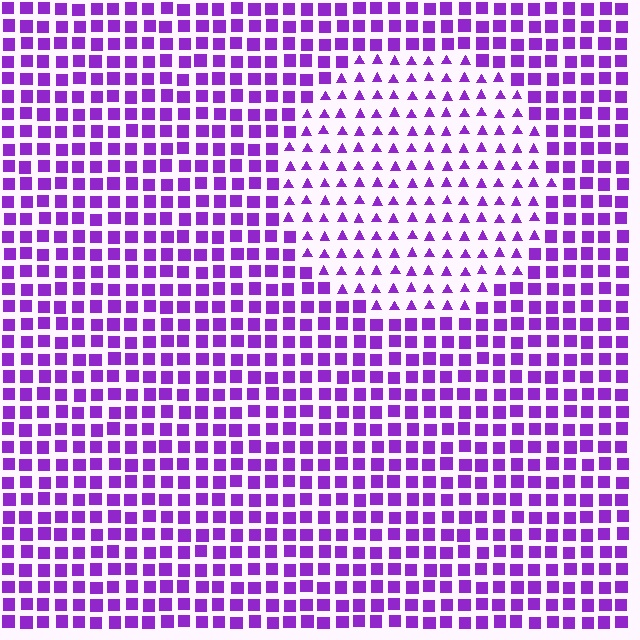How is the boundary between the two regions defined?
The boundary is defined by a change in element shape: triangles inside vs. squares outside. All elements share the same color and spacing.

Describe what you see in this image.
The image is filled with small purple elements arranged in a uniform grid. A circle-shaped region contains triangles, while the surrounding area contains squares. The boundary is defined purely by the change in element shape.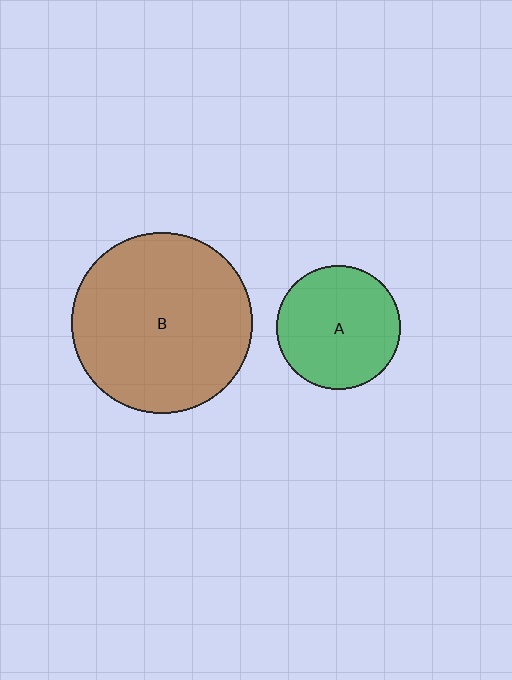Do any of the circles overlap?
No, none of the circles overlap.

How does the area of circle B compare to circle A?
Approximately 2.1 times.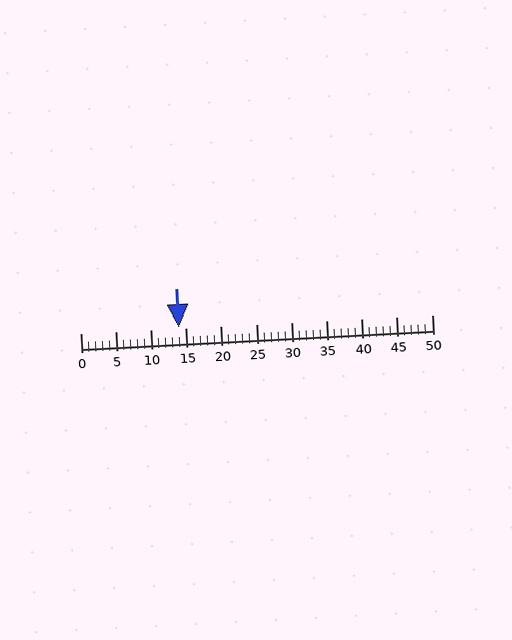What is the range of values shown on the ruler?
The ruler shows values from 0 to 50.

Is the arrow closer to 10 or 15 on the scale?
The arrow is closer to 15.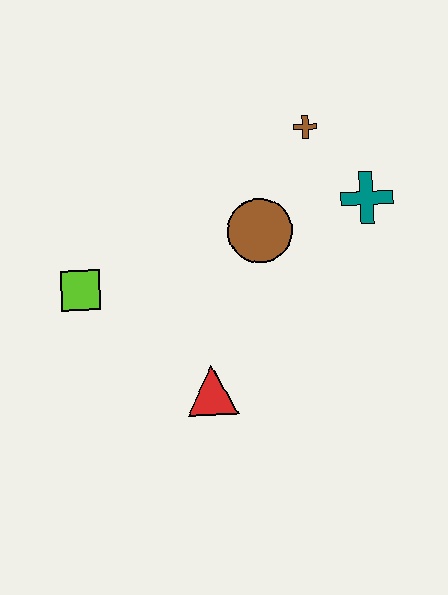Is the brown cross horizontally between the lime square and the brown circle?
No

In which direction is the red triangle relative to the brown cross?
The red triangle is below the brown cross.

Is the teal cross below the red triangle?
No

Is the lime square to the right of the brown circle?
No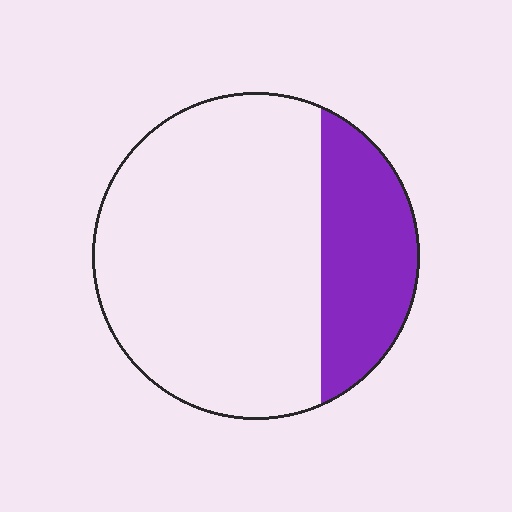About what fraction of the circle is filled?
About one quarter (1/4).